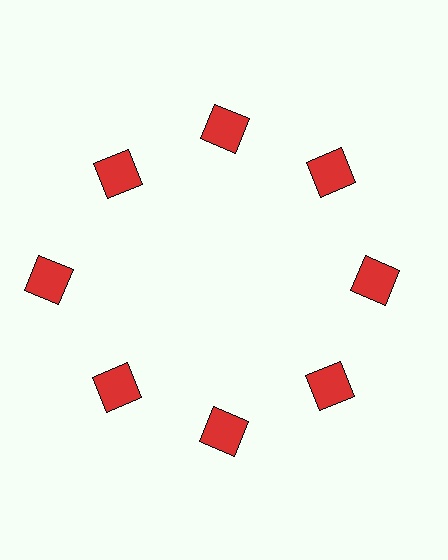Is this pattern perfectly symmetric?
No. The 8 red squares are arranged in a ring, but one element near the 9 o'clock position is pushed outward from the center, breaking the 8-fold rotational symmetry.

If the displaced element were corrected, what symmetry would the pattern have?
It would have 8-fold rotational symmetry — the pattern would map onto itself every 45 degrees.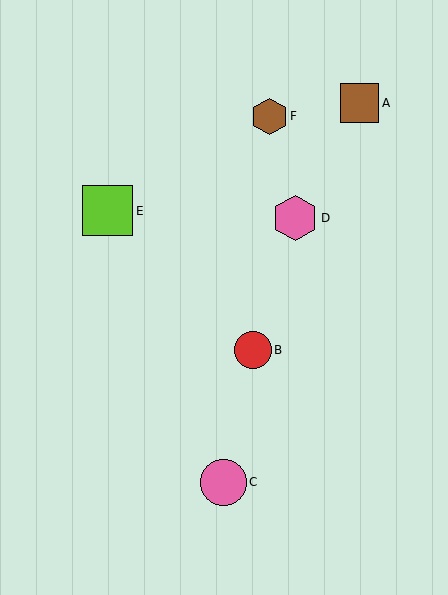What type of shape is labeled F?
Shape F is a brown hexagon.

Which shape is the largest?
The lime square (labeled E) is the largest.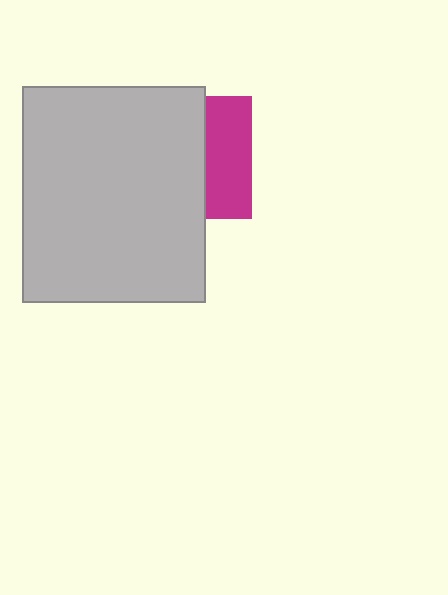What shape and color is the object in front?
The object in front is a light gray rectangle.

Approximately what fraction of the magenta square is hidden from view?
Roughly 62% of the magenta square is hidden behind the light gray rectangle.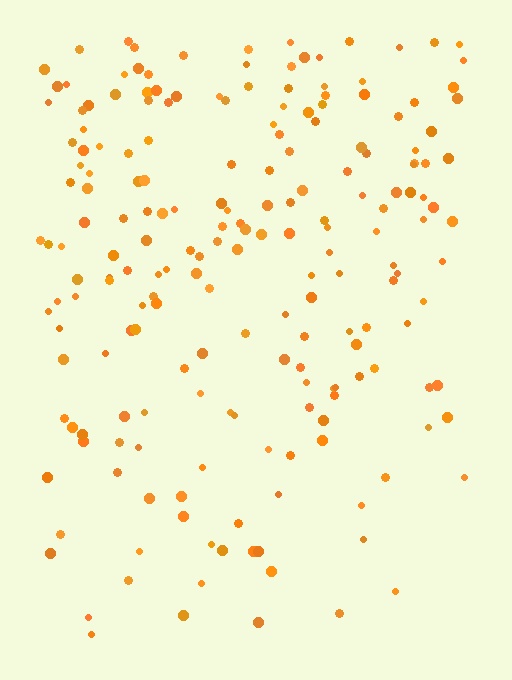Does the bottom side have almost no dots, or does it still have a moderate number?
Still a moderate number, just noticeably fewer than the top.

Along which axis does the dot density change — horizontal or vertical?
Vertical.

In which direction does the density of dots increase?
From bottom to top, with the top side densest.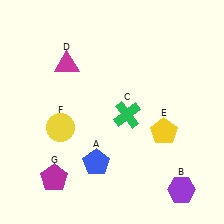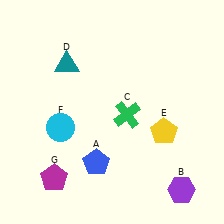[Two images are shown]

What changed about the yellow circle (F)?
In Image 1, F is yellow. In Image 2, it changed to cyan.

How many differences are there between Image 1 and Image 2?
There are 2 differences between the two images.